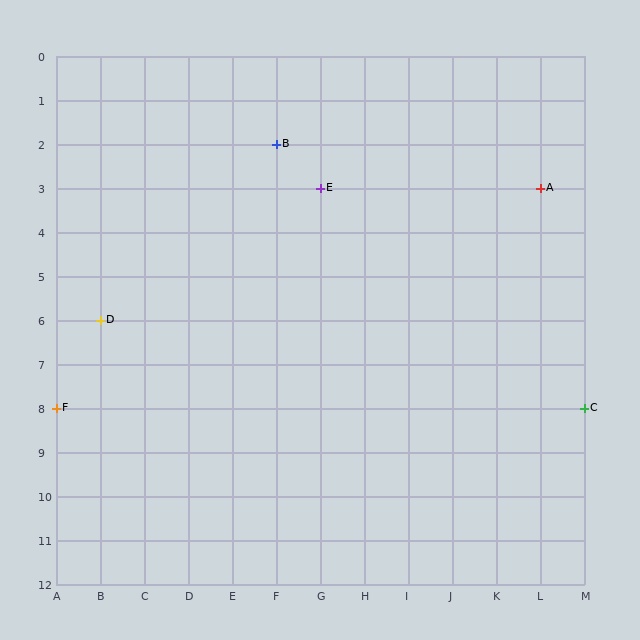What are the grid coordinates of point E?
Point E is at grid coordinates (G, 3).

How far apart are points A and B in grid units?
Points A and B are 6 columns and 1 row apart (about 6.1 grid units diagonally).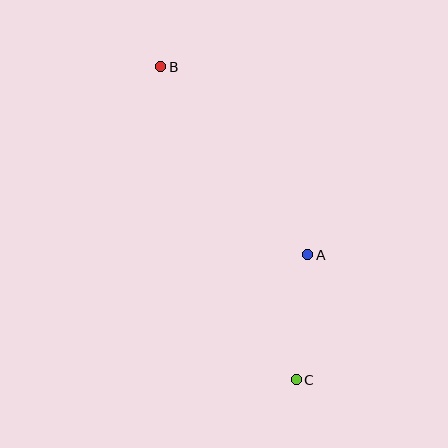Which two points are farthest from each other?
Points B and C are farthest from each other.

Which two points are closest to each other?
Points A and C are closest to each other.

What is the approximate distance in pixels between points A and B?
The distance between A and B is approximately 239 pixels.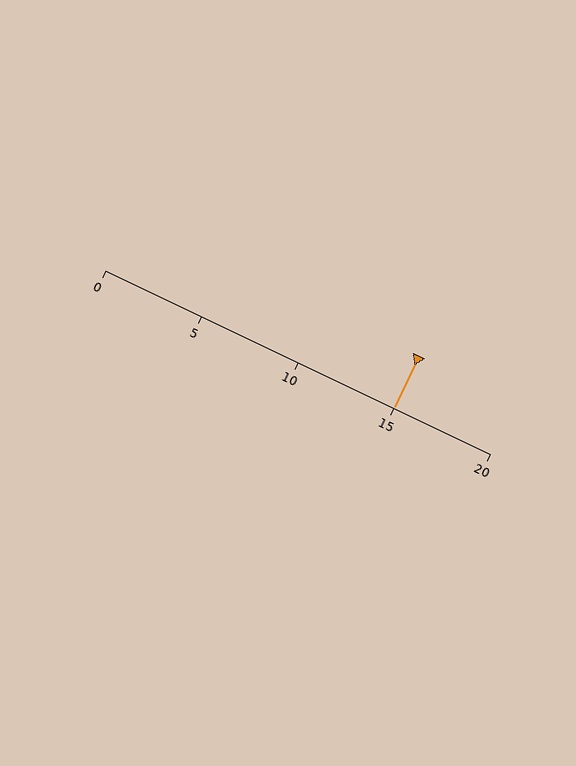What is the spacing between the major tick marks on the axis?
The major ticks are spaced 5 apart.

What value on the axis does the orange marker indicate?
The marker indicates approximately 15.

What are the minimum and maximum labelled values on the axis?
The axis runs from 0 to 20.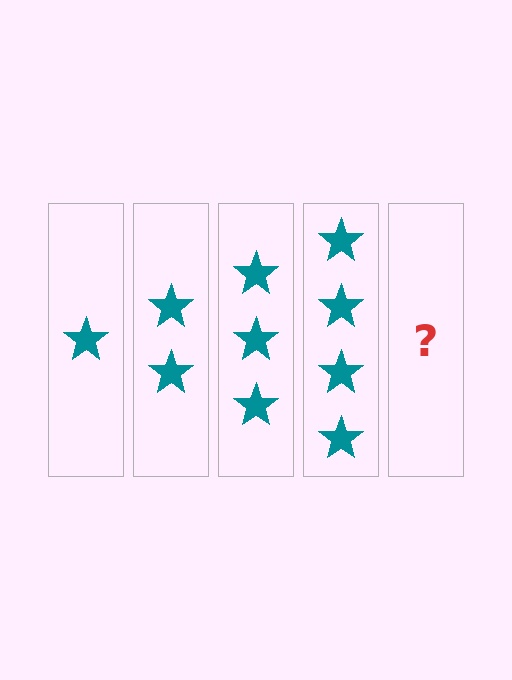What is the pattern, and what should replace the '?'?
The pattern is that each step adds one more star. The '?' should be 5 stars.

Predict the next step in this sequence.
The next step is 5 stars.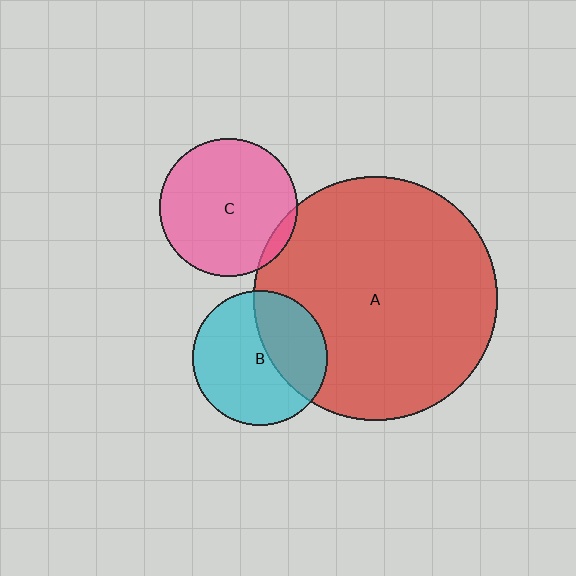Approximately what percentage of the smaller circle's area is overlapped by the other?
Approximately 35%.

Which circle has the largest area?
Circle A (red).